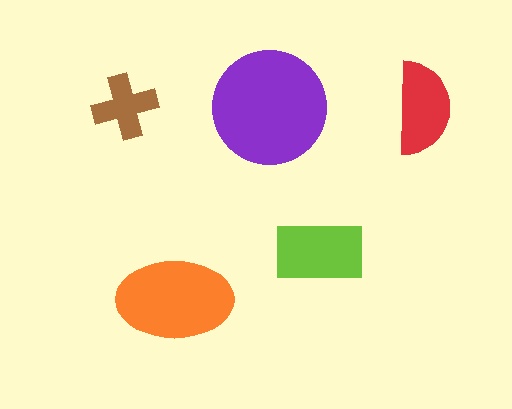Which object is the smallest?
The brown cross.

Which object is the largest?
The purple circle.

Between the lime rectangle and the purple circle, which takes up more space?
The purple circle.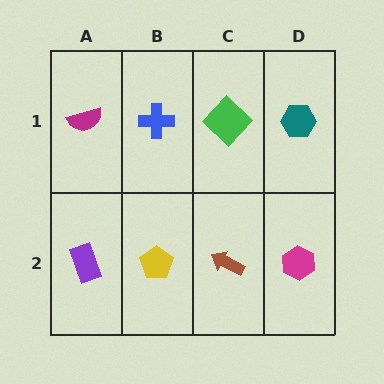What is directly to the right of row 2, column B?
A brown arrow.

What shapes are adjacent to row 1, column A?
A purple rectangle (row 2, column A), a blue cross (row 1, column B).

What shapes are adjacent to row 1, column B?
A yellow pentagon (row 2, column B), a magenta semicircle (row 1, column A), a green diamond (row 1, column C).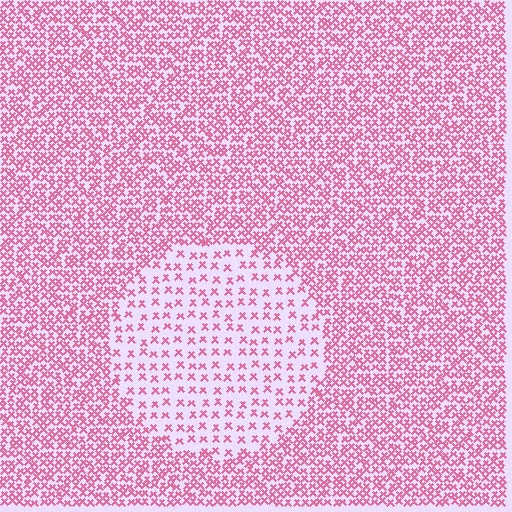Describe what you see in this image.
The image contains small pink elements arranged at two different densities. A circle-shaped region is visible where the elements are less densely packed than the surrounding area.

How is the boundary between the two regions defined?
The boundary is defined by a change in element density (approximately 2.5x ratio). All elements are the same color, size, and shape.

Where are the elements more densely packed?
The elements are more densely packed outside the circle boundary.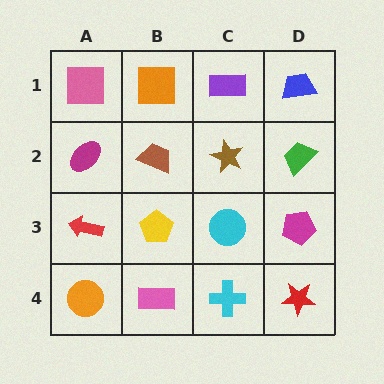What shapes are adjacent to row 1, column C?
A brown star (row 2, column C), an orange square (row 1, column B), a blue trapezoid (row 1, column D).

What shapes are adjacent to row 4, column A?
A red arrow (row 3, column A), a pink rectangle (row 4, column B).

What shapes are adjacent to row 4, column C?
A cyan circle (row 3, column C), a pink rectangle (row 4, column B), a red star (row 4, column D).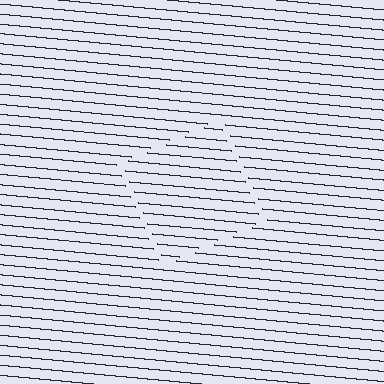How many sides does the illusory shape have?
4 sides — the line-ends trace a square.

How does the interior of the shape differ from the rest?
The interior of the shape contains the same grating, shifted by half a period — the contour is defined by the phase discontinuity where line-ends from the inner and outer gratings abut.